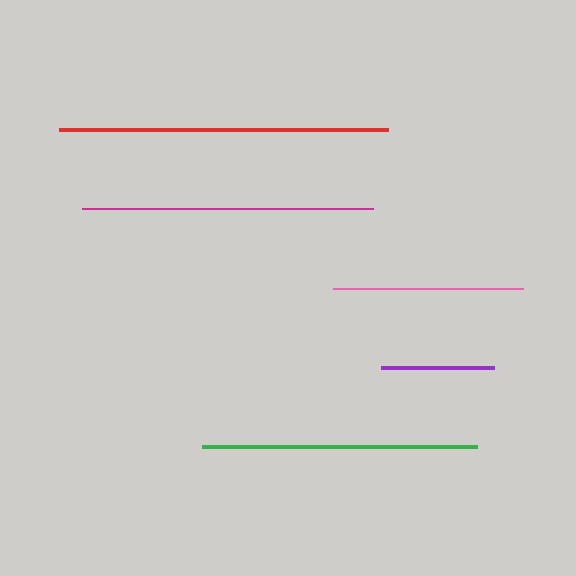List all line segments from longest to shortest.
From longest to shortest: red, magenta, green, pink, purple.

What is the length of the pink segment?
The pink segment is approximately 190 pixels long.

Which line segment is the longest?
The red line is the longest at approximately 329 pixels.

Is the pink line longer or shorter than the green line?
The green line is longer than the pink line.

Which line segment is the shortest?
The purple line is the shortest at approximately 112 pixels.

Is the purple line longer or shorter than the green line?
The green line is longer than the purple line.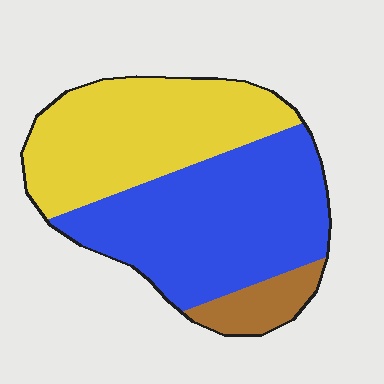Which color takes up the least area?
Brown, at roughly 10%.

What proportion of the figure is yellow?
Yellow takes up about two fifths (2/5) of the figure.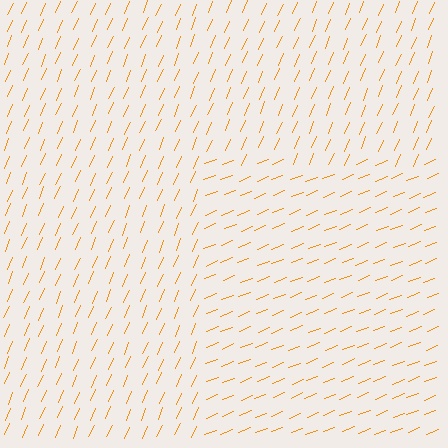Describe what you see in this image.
The image is filled with small orange line segments. A rectangle region in the image has lines oriented differently from the surrounding lines, creating a visible texture boundary.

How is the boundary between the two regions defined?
The boundary is defined purely by a change in line orientation (approximately 45 degrees difference). All lines are the same color and thickness.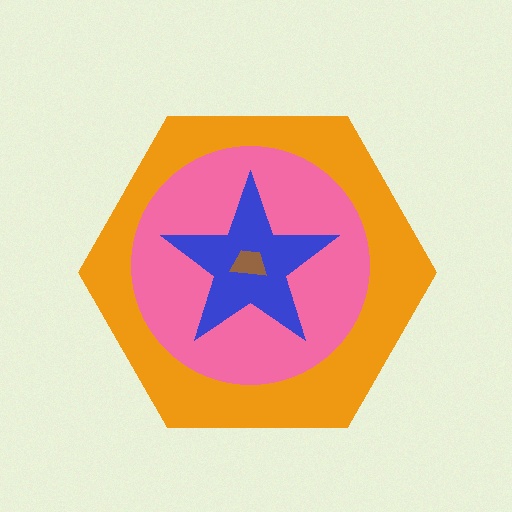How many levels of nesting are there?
4.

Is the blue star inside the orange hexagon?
Yes.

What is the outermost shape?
The orange hexagon.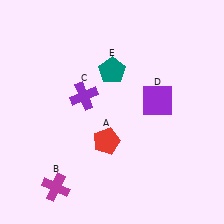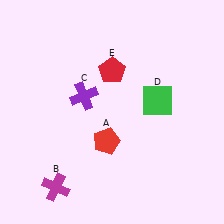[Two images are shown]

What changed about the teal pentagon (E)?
In Image 1, E is teal. In Image 2, it changed to red.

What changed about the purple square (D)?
In Image 1, D is purple. In Image 2, it changed to green.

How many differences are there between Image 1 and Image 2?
There are 2 differences between the two images.